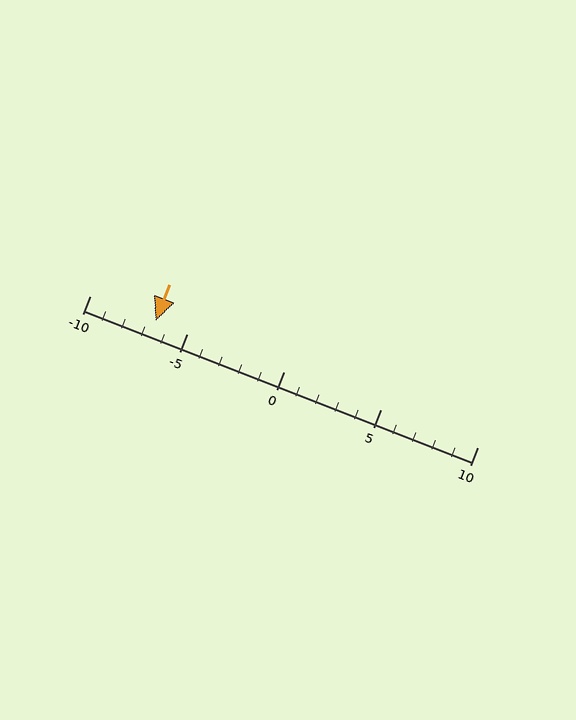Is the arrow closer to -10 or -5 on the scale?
The arrow is closer to -5.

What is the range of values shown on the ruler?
The ruler shows values from -10 to 10.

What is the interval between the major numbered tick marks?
The major tick marks are spaced 5 units apart.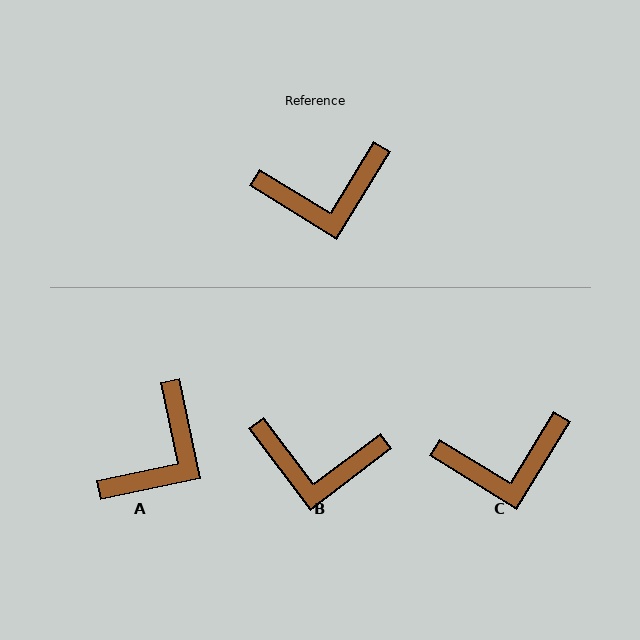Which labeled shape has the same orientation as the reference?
C.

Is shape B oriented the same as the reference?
No, it is off by about 21 degrees.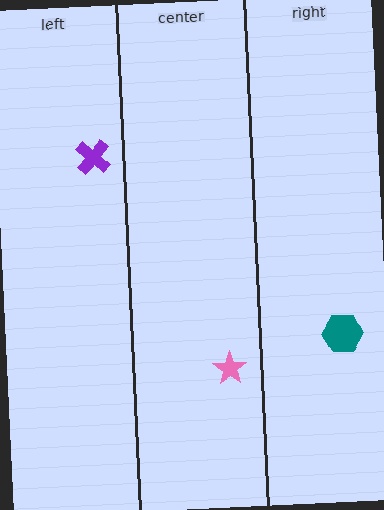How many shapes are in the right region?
1.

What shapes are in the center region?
The pink star.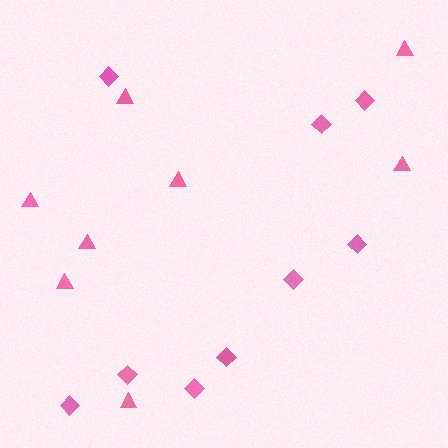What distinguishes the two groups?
There are 2 groups: one group of triangles (8) and one group of diamonds (9).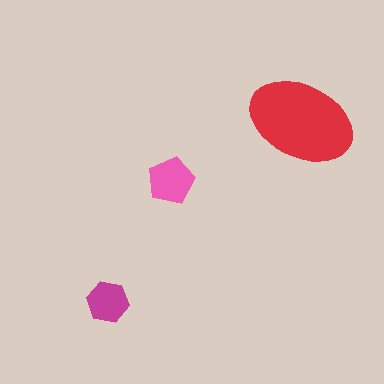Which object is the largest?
The red ellipse.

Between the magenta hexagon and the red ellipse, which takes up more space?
The red ellipse.